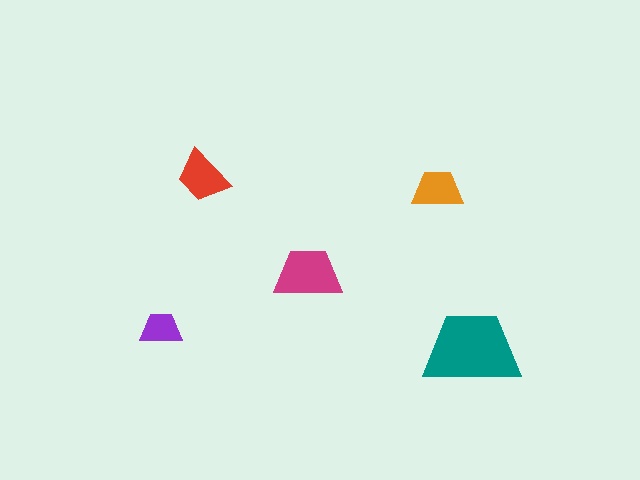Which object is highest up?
The red trapezoid is topmost.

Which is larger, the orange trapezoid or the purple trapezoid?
The orange one.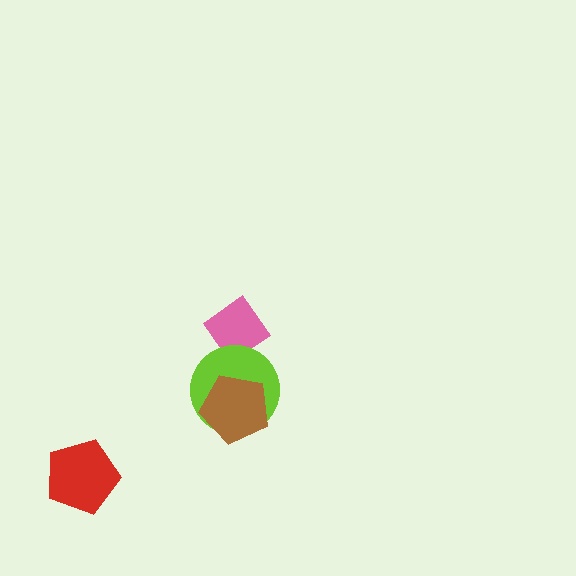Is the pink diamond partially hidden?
Yes, it is partially covered by another shape.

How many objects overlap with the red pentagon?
0 objects overlap with the red pentagon.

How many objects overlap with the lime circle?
2 objects overlap with the lime circle.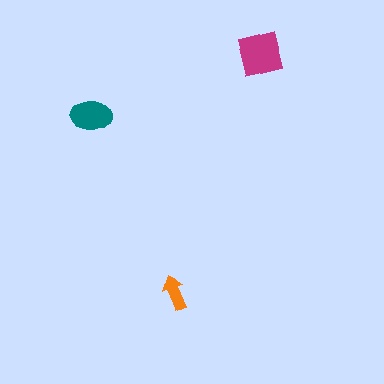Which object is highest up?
The magenta square is topmost.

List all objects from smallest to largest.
The orange arrow, the teal ellipse, the magenta square.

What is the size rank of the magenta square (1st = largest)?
1st.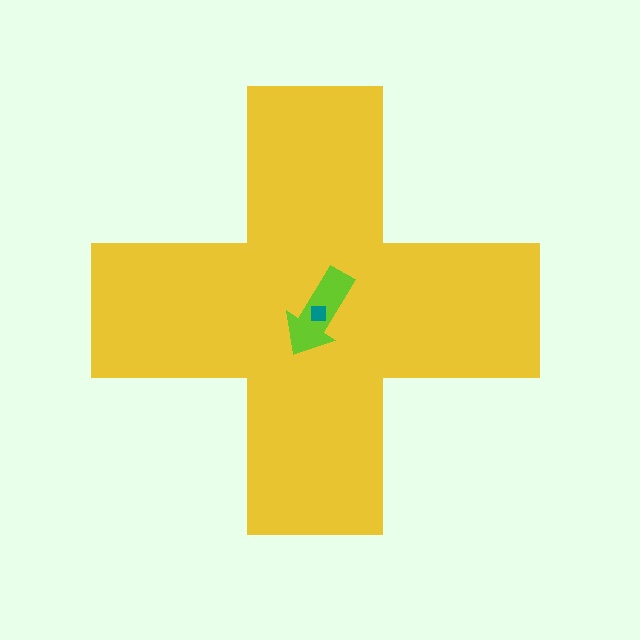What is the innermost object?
The teal square.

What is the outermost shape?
The yellow cross.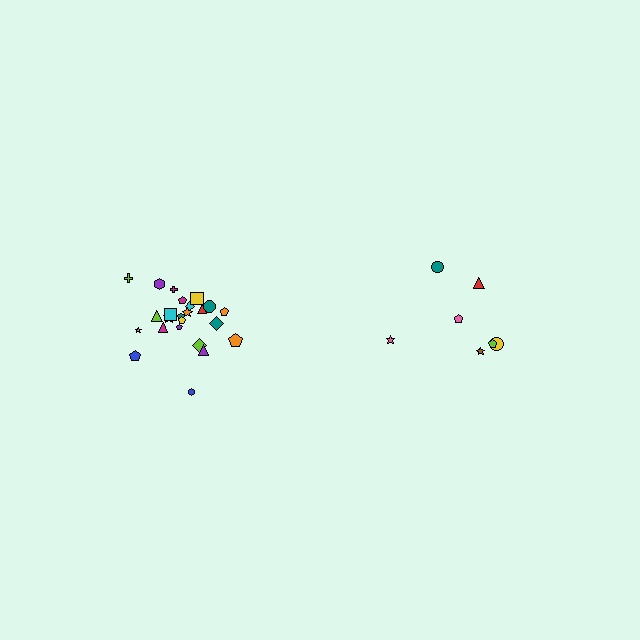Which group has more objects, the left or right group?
The left group.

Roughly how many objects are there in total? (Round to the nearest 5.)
Roughly 30 objects in total.